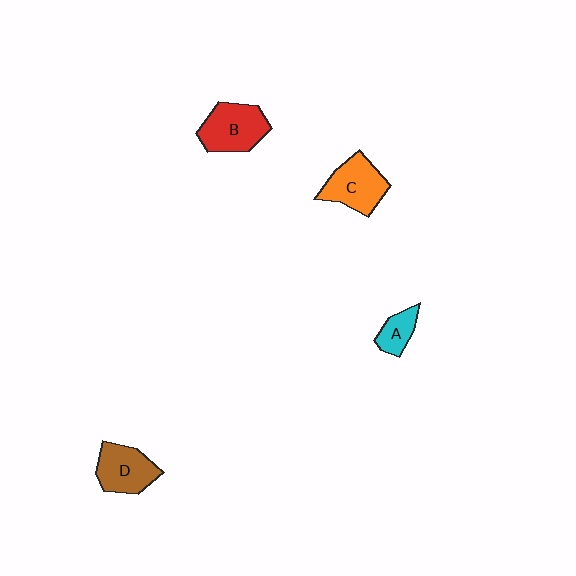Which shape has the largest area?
Shape B (red).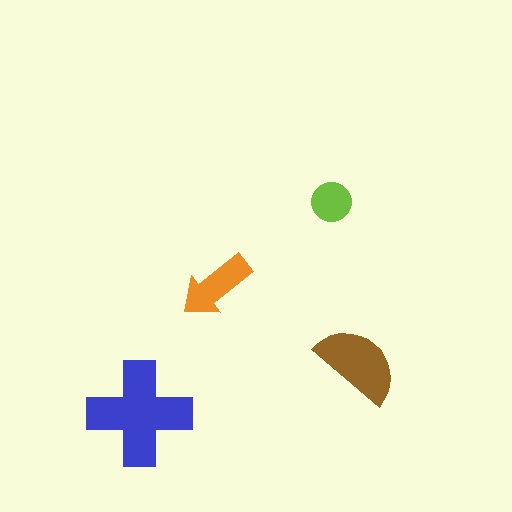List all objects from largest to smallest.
The blue cross, the brown semicircle, the orange arrow, the lime circle.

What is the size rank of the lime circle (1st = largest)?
4th.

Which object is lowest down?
The blue cross is bottommost.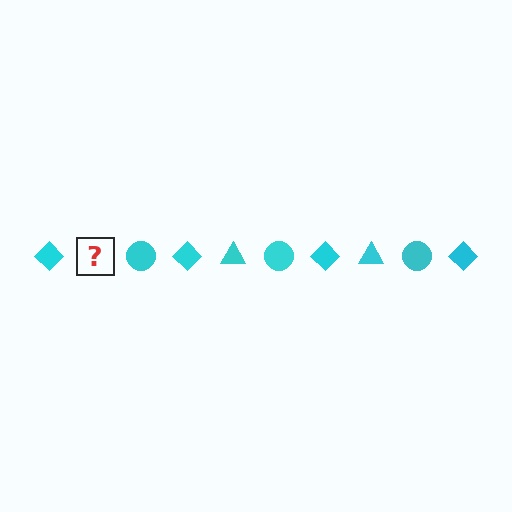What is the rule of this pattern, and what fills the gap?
The rule is that the pattern cycles through diamond, triangle, circle shapes in cyan. The gap should be filled with a cyan triangle.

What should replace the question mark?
The question mark should be replaced with a cyan triangle.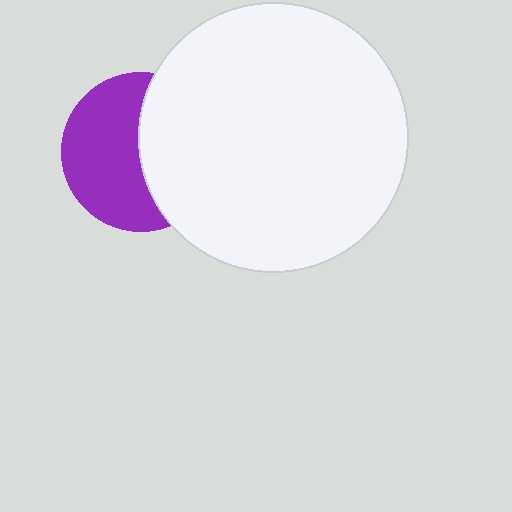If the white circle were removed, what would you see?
You would see the complete purple circle.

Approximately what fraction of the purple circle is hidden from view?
Roughly 45% of the purple circle is hidden behind the white circle.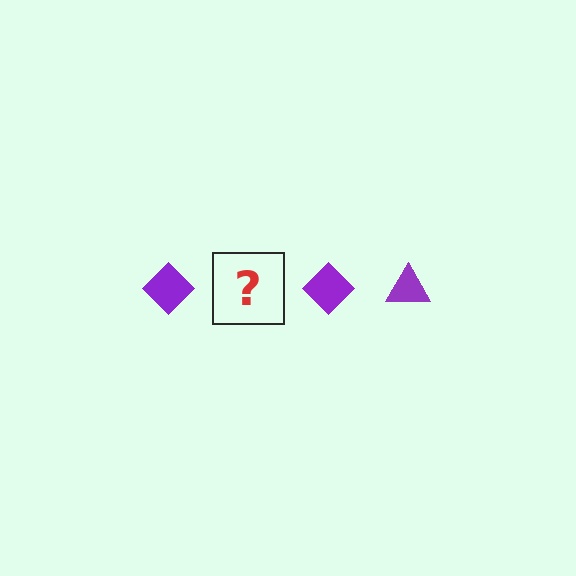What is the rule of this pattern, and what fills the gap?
The rule is that the pattern cycles through diamond, triangle shapes in purple. The gap should be filled with a purple triangle.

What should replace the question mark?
The question mark should be replaced with a purple triangle.